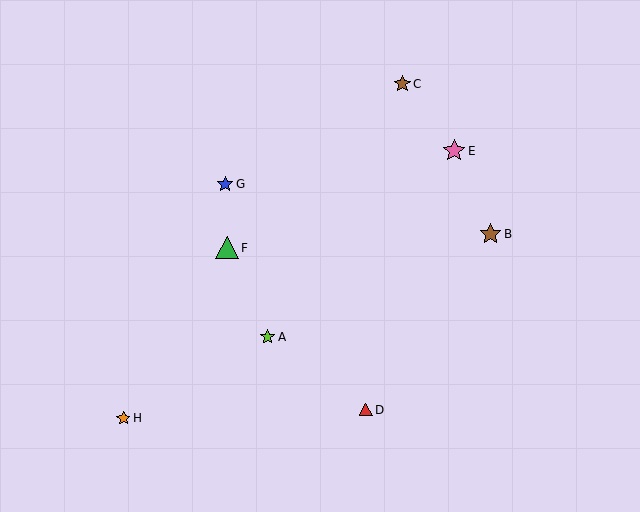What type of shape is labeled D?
Shape D is a red triangle.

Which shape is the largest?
The green triangle (labeled F) is the largest.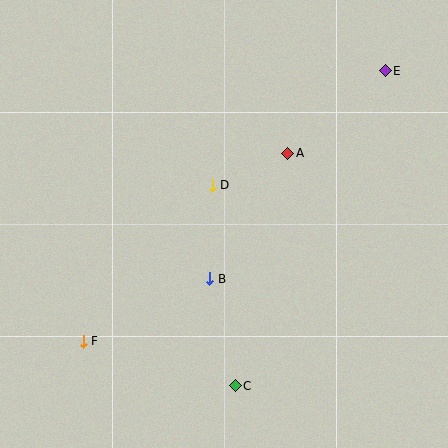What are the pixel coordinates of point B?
Point B is at (210, 279).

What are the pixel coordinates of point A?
Point A is at (288, 153).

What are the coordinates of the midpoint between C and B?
The midpoint between C and B is at (223, 332).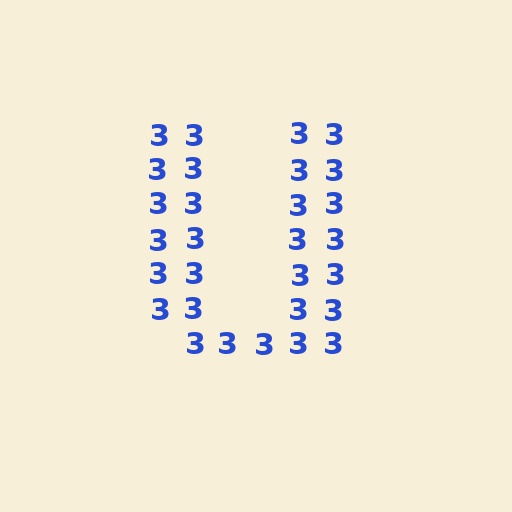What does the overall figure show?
The overall figure shows the letter U.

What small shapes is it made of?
It is made of small digit 3's.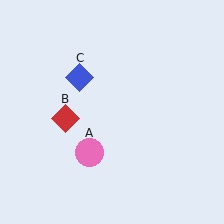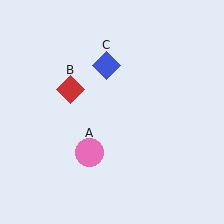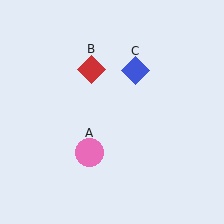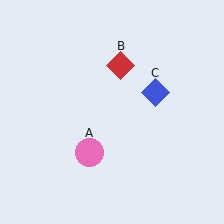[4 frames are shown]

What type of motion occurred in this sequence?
The red diamond (object B), blue diamond (object C) rotated clockwise around the center of the scene.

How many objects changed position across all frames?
2 objects changed position: red diamond (object B), blue diamond (object C).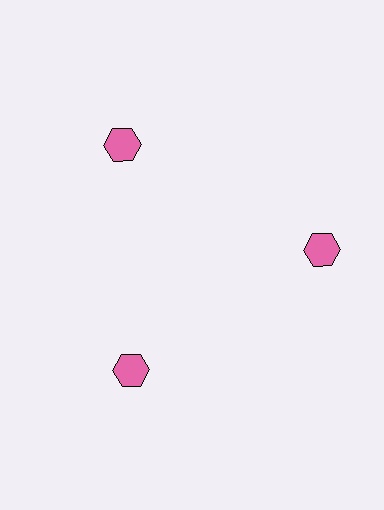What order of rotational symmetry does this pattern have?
This pattern has 3-fold rotational symmetry.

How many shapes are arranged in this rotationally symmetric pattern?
There are 3 shapes, arranged in 3 groups of 1.